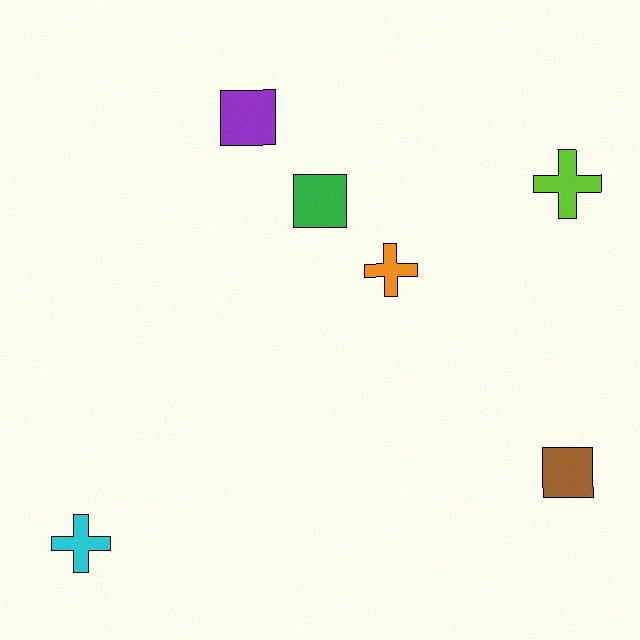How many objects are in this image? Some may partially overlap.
There are 6 objects.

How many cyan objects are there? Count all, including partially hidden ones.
There is 1 cyan object.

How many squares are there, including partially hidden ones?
There are 3 squares.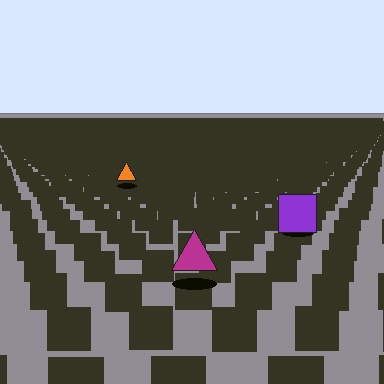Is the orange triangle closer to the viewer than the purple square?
No. The purple square is closer — you can tell from the texture gradient: the ground texture is coarser near it.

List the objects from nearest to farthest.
From nearest to farthest: the magenta triangle, the purple square, the orange triangle.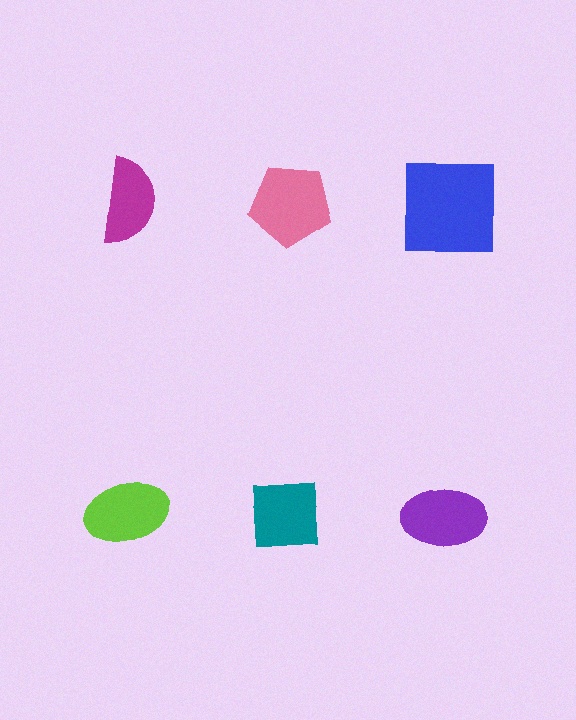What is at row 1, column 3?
A blue square.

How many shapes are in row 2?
3 shapes.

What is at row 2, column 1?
A lime ellipse.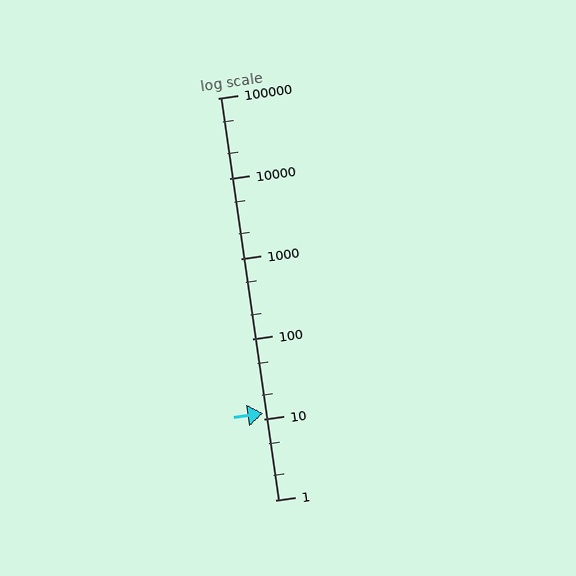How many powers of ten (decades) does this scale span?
The scale spans 5 decades, from 1 to 100000.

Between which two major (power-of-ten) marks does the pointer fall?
The pointer is between 10 and 100.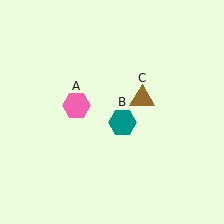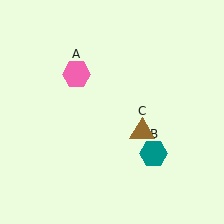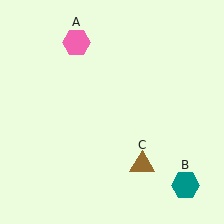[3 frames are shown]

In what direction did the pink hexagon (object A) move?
The pink hexagon (object A) moved up.